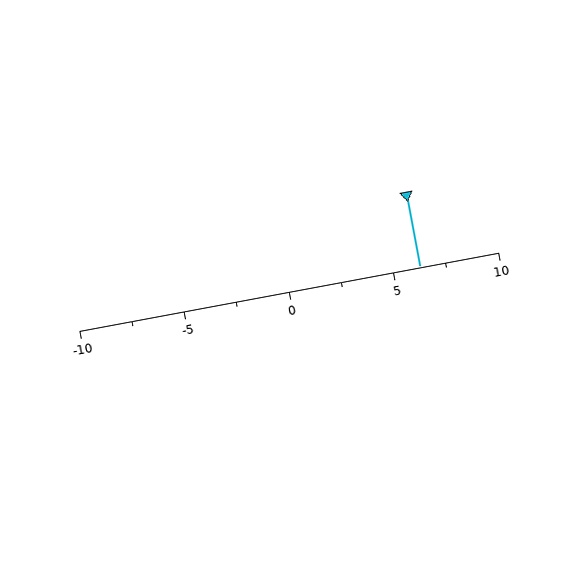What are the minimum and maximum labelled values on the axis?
The axis runs from -10 to 10.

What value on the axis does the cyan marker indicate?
The marker indicates approximately 6.2.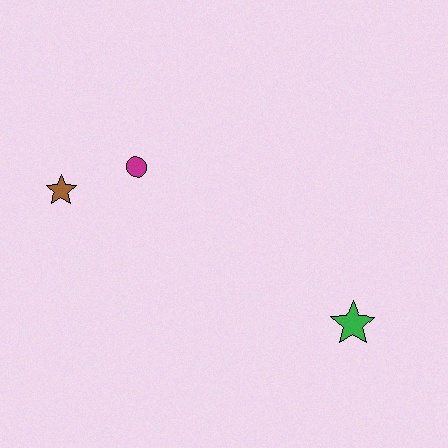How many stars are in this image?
There are 2 stars.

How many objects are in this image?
There are 3 objects.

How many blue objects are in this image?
There are no blue objects.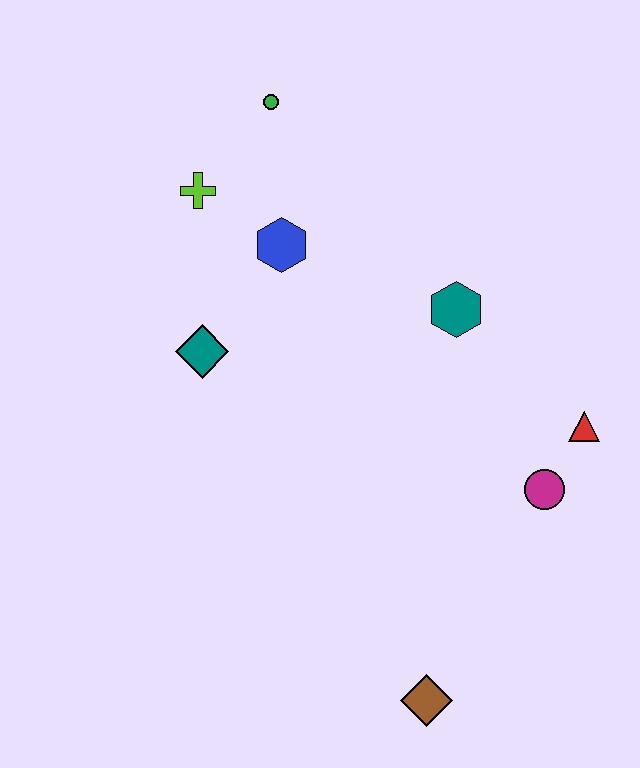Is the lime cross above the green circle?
No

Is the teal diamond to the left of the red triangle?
Yes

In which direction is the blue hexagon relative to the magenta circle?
The blue hexagon is to the left of the magenta circle.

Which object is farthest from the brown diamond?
The green circle is farthest from the brown diamond.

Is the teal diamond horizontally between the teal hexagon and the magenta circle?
No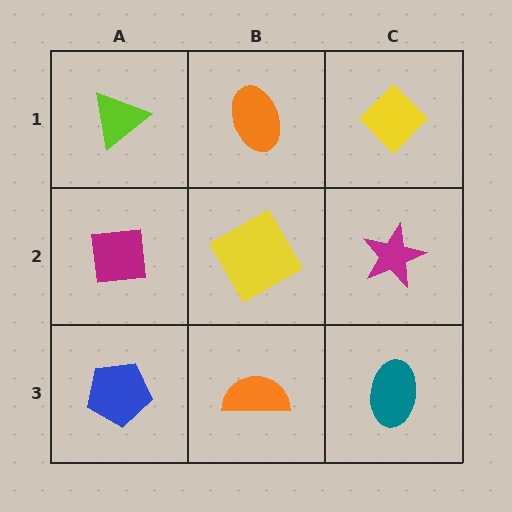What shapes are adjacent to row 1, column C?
A magenta star (row 2, column C), an orange ellipse (row 1, column B).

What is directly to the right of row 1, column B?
A yellow diamond.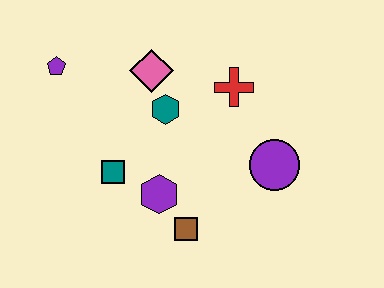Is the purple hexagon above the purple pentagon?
No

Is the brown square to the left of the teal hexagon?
No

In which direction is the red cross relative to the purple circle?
The red cross is above the purple circle.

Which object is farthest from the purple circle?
The purple pentagon is farthest from the purple circle.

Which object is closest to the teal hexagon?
The pink diamond is closest to the teal hexagon.